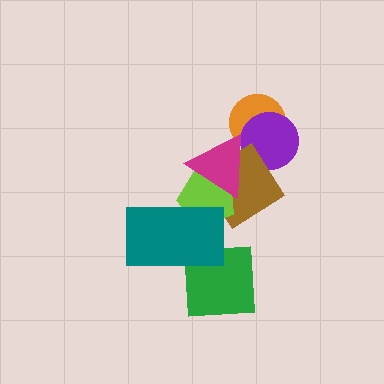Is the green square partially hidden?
Yes, it is partially covered by another shape.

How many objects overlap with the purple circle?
3 objects overlap with the purple circle.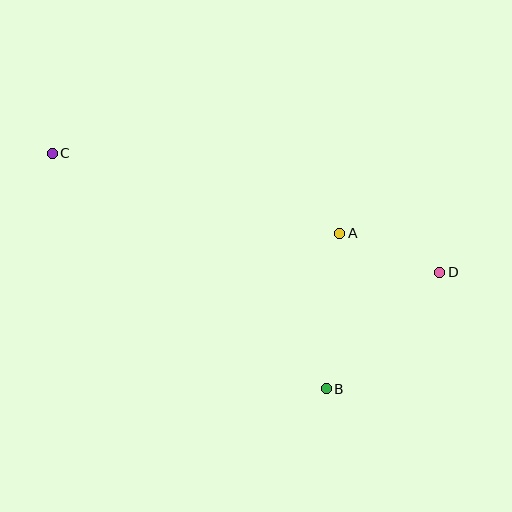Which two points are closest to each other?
Points A and D are closest to each other.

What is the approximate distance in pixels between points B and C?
The distance between B and C is approximately 362 pixels.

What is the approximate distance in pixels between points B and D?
The distance between B and D is approximately 163 pixels.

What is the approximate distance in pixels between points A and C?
The distance between A and C is approximately 299 pixels.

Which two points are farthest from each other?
Points C and D are farthest from each other.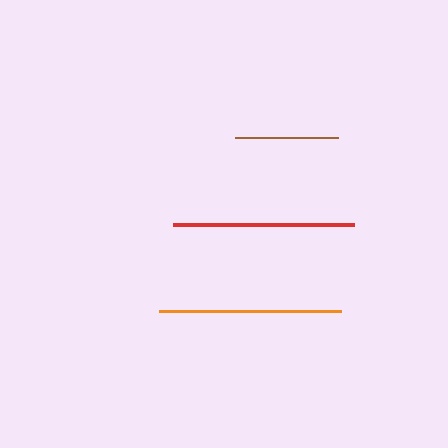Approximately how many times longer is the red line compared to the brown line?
The red line is approximately 1.8 times the length of the brown line.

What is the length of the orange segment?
The orange segment is approximately 182 pixels long.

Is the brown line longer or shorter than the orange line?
The orange line is longer than the brown line.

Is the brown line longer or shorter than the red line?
The red line is longer than the brown line.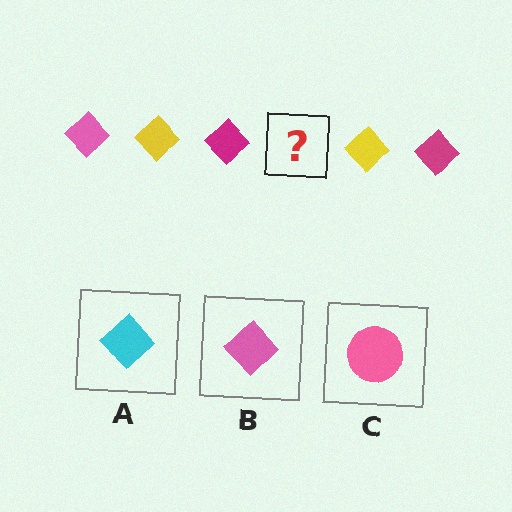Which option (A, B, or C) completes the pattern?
B.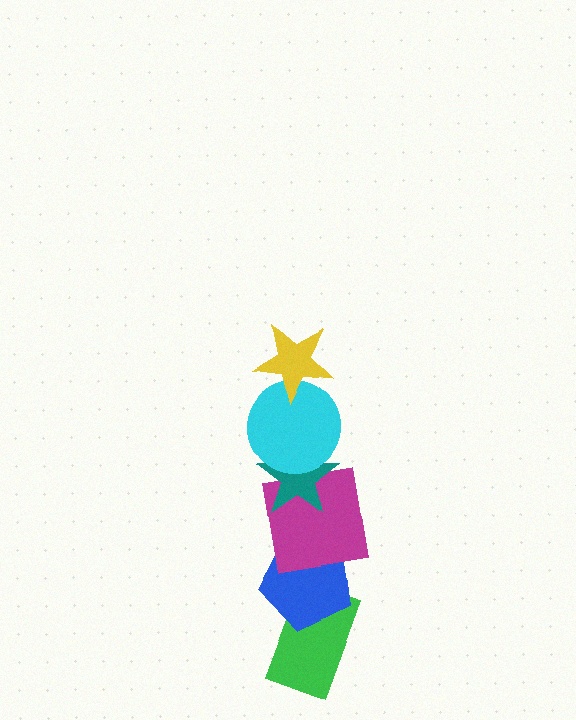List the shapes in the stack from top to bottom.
From top to bottom: the yellow star, the cyan circle, the teal star, the magenta square, the blue pentagon, the green rectangle.